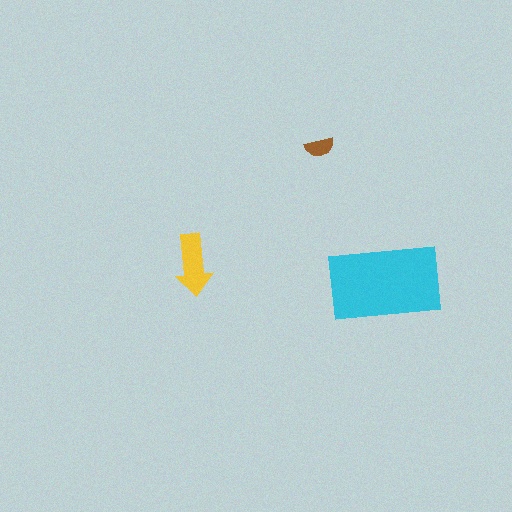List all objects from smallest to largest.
The brown semicircle, the yellow arrow, the cyan rectangle.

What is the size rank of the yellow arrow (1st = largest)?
2nd.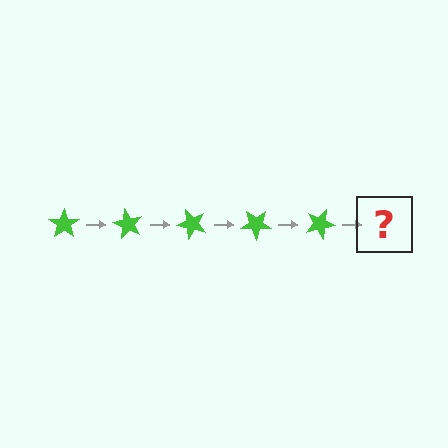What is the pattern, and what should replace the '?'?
The pattern is that the star rotates 60 degrees each step. The '?' should be a green star rotated 300 degrees.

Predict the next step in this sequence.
The next step is a green star rotated 300 degrees.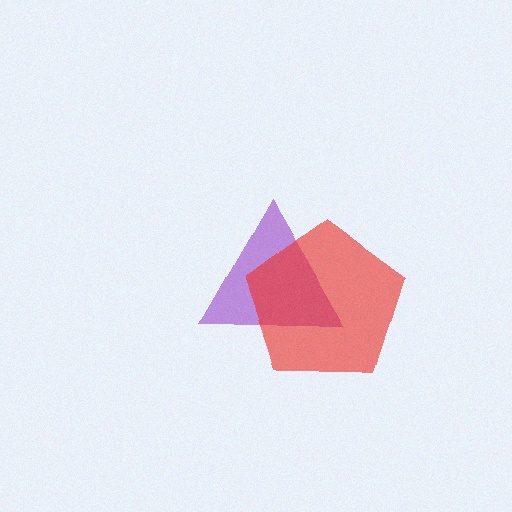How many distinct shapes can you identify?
There are 2 distinct shapes: a purple triangle, a red pentagon.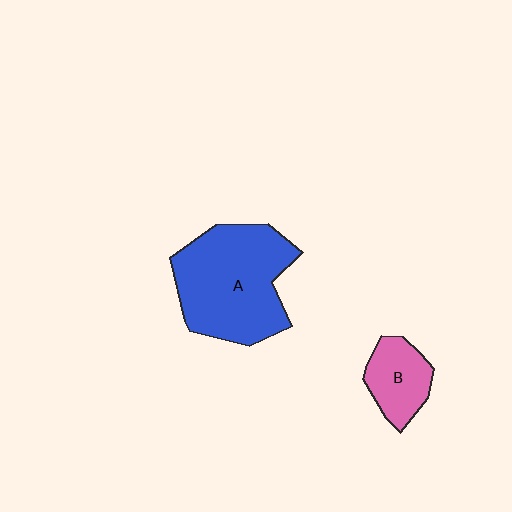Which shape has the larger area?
Shape A (blue).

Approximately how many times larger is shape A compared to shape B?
Approximately 2.6 times.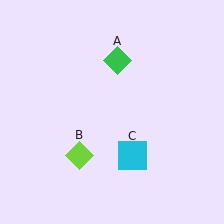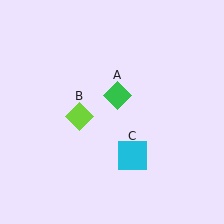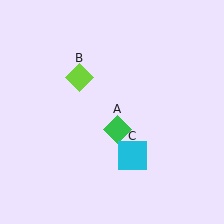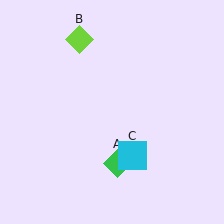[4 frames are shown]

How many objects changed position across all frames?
2 objects changed position: green diamond (object A), lime diamond (object B).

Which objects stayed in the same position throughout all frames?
Cyan square (object C) remained stationary.